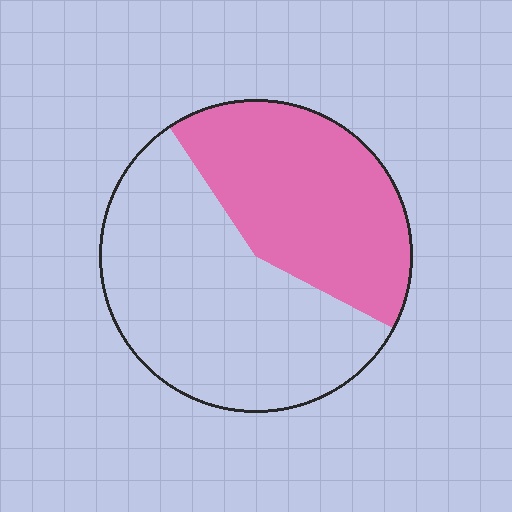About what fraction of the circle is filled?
About two fifths (2/5).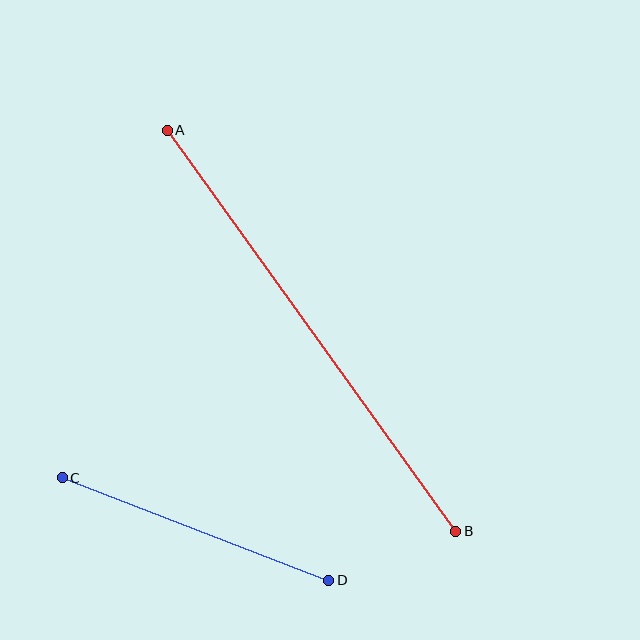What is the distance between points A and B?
The distance is approximately 494 pixels.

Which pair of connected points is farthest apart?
Points A and B are farthest apart.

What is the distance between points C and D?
The distance is approximately 286 pixels.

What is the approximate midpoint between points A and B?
The midpoint is at approximately (312, 331) pixels.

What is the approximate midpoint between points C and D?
The midpoint is at approximately (196, 529) pixels.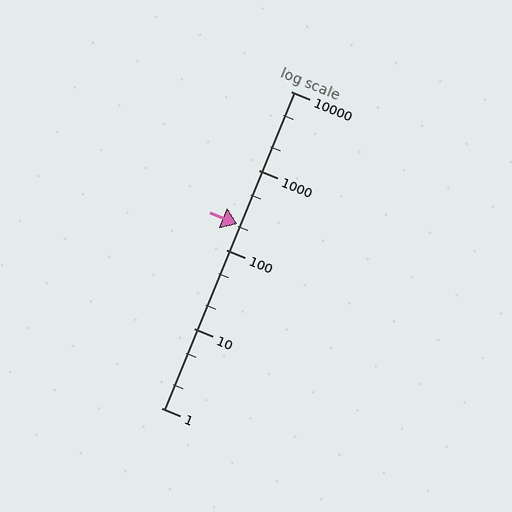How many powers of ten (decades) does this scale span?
The scale spans 4 decades, from 1 to 10000.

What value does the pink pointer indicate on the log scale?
The pointer indicates approximately 210.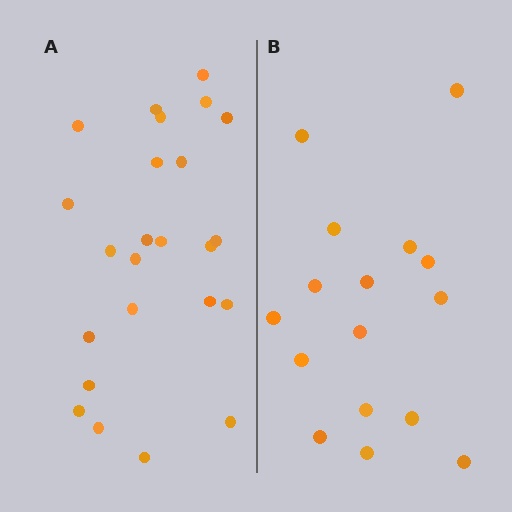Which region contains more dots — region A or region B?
Region A (the left region) has more dots.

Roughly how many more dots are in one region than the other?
Region A has roughly 8 or so more dots than region B.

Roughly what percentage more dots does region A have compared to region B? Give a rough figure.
About 50% more.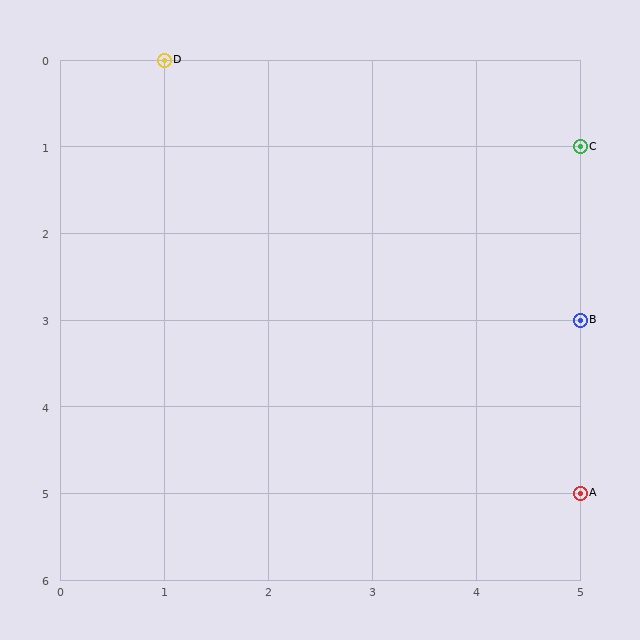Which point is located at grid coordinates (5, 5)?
Point A is at (5, 5).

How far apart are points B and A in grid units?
Points B and A are 2 rows apart.